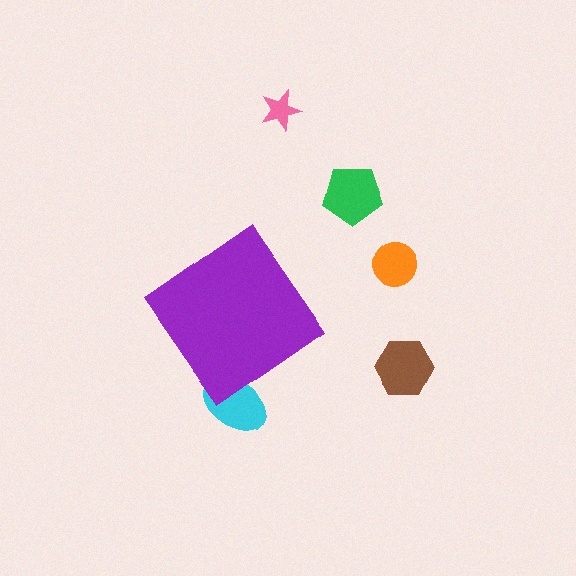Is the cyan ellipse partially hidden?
Yes, the cyan ellipse is partially hidden behind the purple diamond.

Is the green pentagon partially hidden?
No, the green pentagon is fully visible.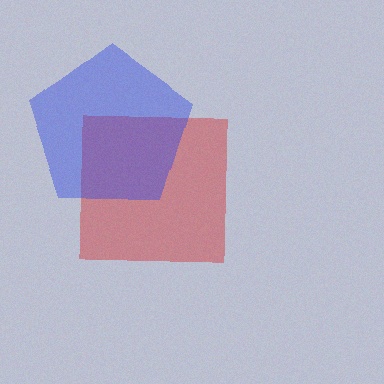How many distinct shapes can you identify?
There are 2 distinct shapes: a red square, a blue pentagon.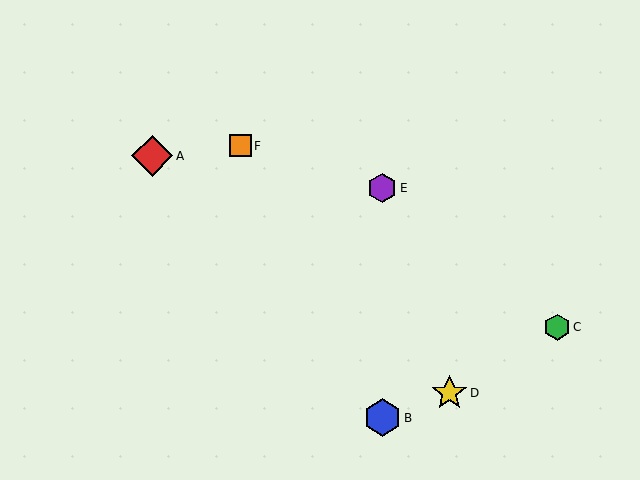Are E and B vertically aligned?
Yes, both are at x≈382.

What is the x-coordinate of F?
Object F is at x≈240.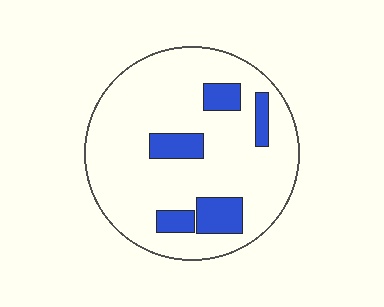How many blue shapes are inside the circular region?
5.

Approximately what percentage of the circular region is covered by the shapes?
Approximately 15%.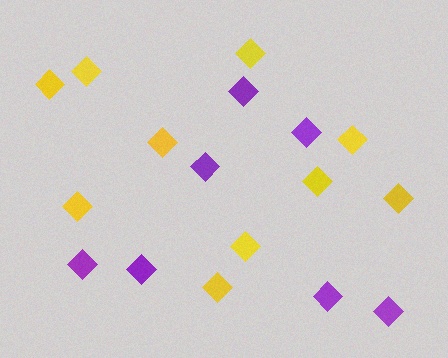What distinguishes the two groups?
There are 2 groups: one group of yellow diamonds (10) and one group of purple diamonds (7).